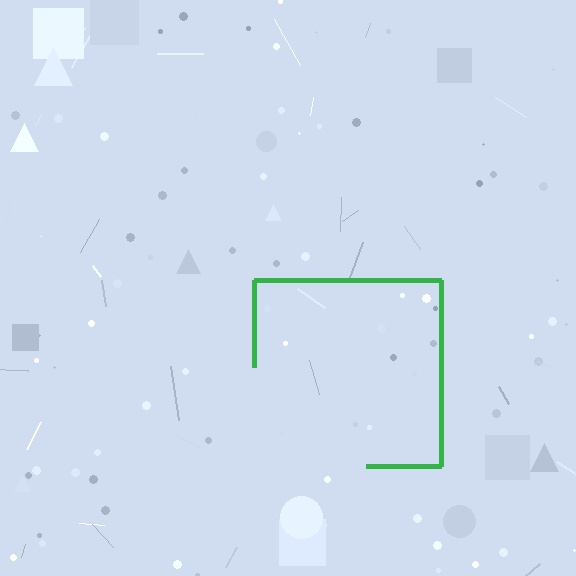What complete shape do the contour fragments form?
The contour fragments form a square.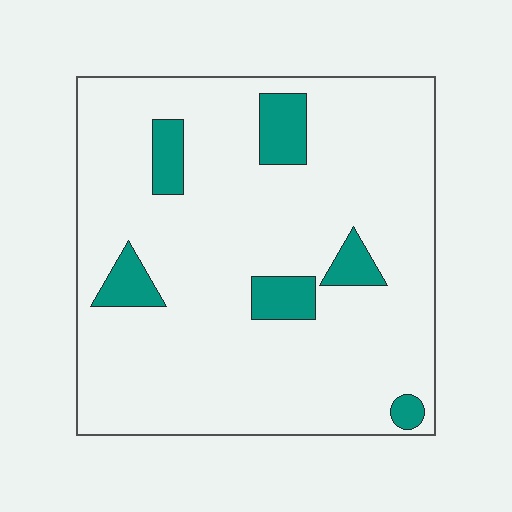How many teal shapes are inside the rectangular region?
6.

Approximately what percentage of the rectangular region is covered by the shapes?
Approximately 10%.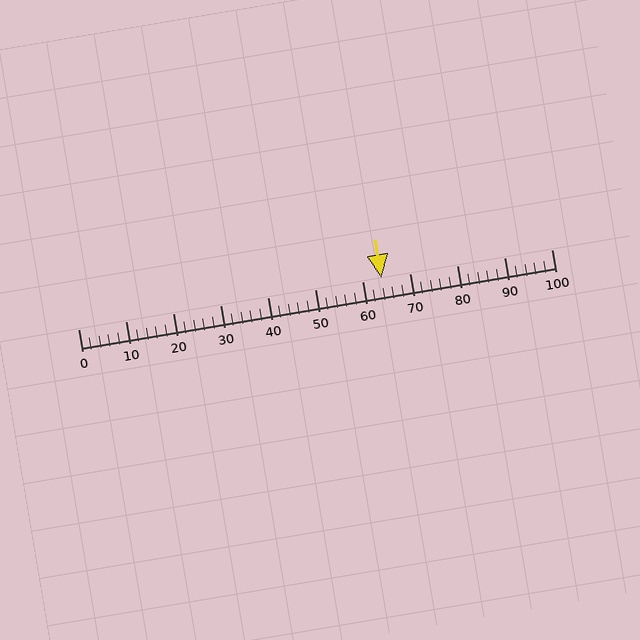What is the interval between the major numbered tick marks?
The major tick marks are spaced 10 units apart.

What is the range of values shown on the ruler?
The ruler shows values from 0 to 100.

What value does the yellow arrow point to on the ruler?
The yellow arrow points to approximately 64.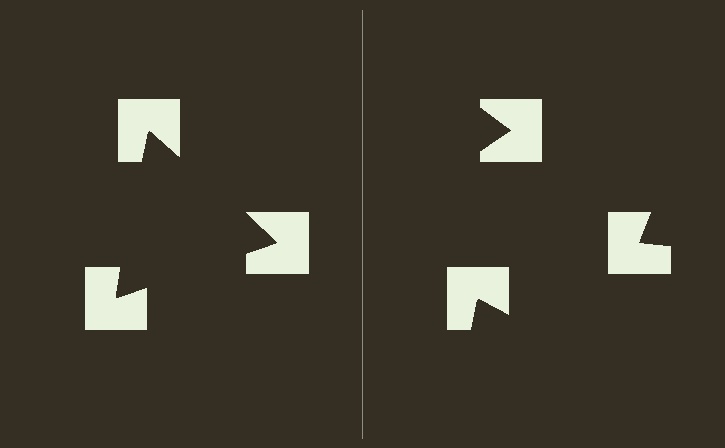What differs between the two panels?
The notched squares are positioned identically on both sides; only the wedge orientations differ. On the left they align to a triangle; on the right they are misaligned.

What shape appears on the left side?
An illusory triangle.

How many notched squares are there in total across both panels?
6 — 3 on each side.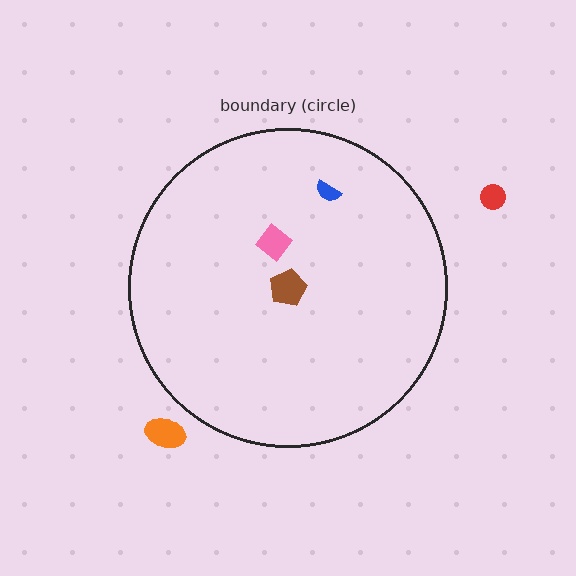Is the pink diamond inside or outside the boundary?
Inside.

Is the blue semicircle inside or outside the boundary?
Inside.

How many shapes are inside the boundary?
3 inside, 2 outside.